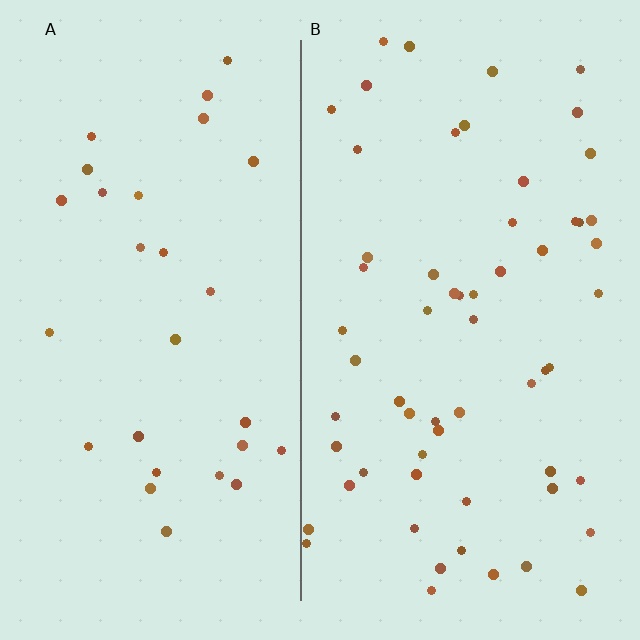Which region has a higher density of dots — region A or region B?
B (the right).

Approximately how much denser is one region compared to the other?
Approximately 2.1× — region B over region A.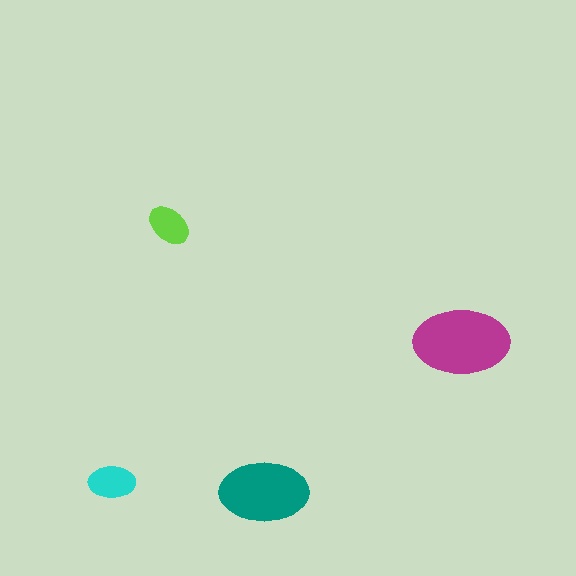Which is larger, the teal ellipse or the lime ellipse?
The teal one.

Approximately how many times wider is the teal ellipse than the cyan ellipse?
About 2 times wider.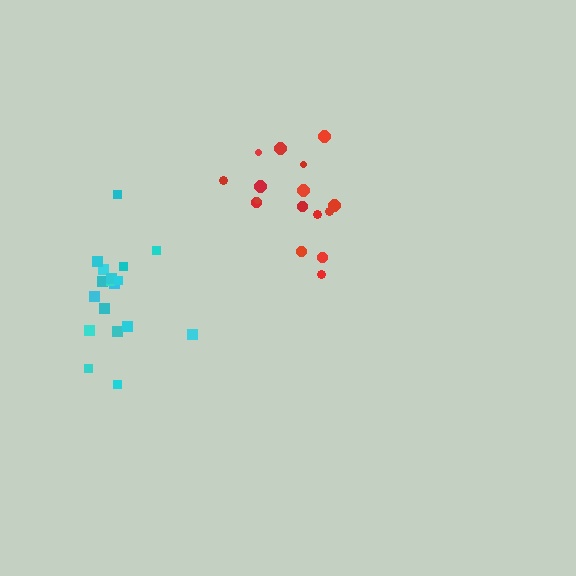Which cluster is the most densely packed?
Cyan.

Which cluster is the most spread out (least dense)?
Red.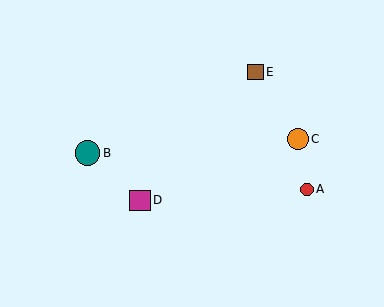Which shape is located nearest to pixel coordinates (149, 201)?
The magenta square (labeled D) at (140, 200) is nearest to that location.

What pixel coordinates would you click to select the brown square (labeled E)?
Click at (256, 72) to select the brown square E.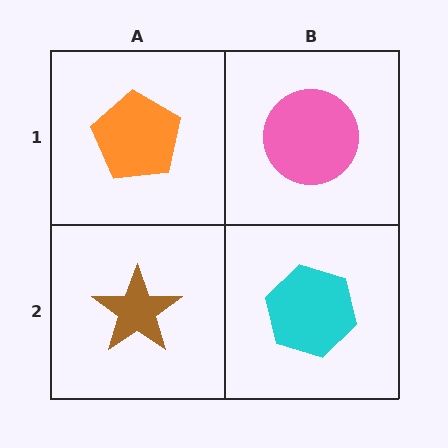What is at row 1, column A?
An orange pentagon.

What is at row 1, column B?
A pink circle.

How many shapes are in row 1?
2 shapes.